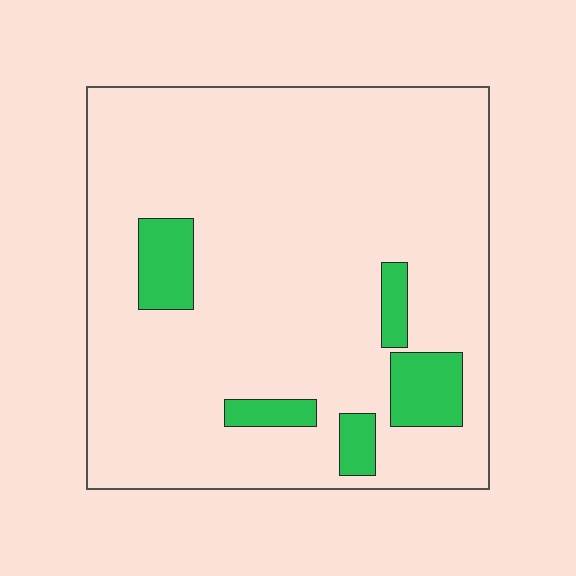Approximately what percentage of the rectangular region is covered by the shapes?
Approximately 10%.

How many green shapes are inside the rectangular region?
5.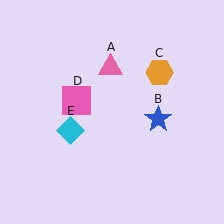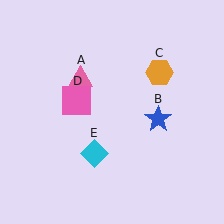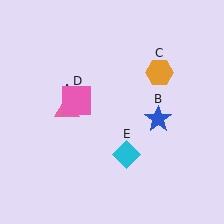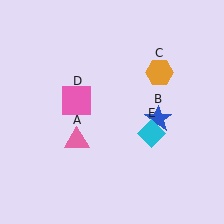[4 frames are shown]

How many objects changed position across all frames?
2 objects changed position: pink triangle (object A), cyan diamond (object E).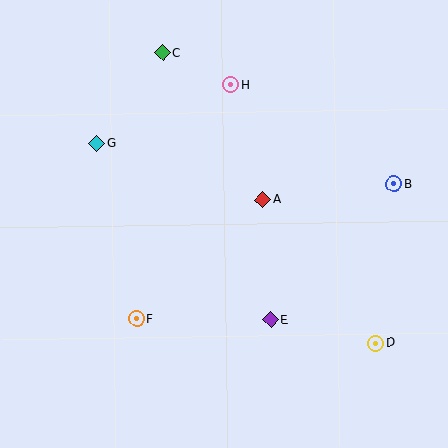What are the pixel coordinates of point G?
Point G is at (96, 143).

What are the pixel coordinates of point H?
Point H is at (231, 85).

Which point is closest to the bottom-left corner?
Point F is closest to the bottom-left corner.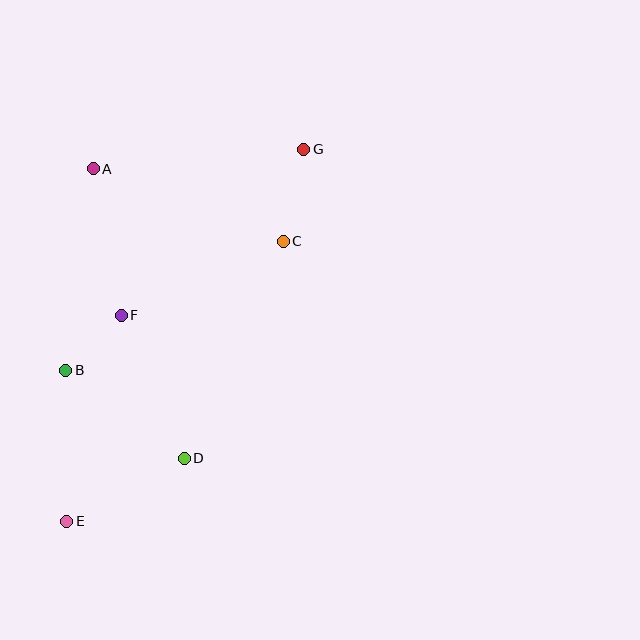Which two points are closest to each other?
Points B and F are closest to each other.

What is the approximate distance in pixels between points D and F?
The distance between D and F is approximately 157 pixels.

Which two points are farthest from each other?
Points E and G are farthest from each other.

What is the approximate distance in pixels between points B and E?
The distance between B and E is approximately 151 pixels.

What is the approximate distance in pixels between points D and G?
The distance between D and G is approximately 331 pixels.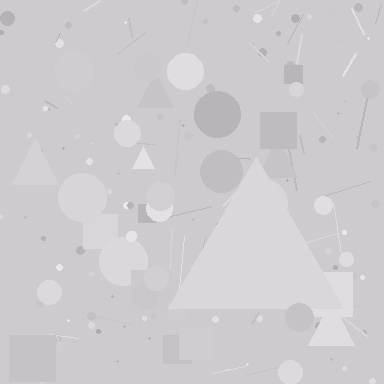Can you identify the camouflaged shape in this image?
The camouflaged shape is a triangle.